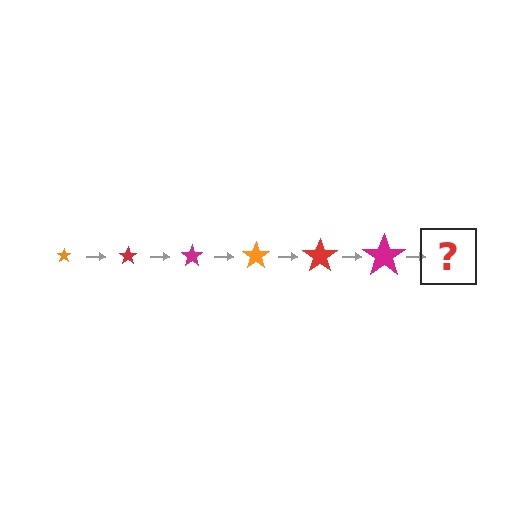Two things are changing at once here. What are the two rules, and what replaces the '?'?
The two rules are that the star grows larger each step and the color cycles through orange, red, and magenta. The '?' should be an orange star, larger than the previous one.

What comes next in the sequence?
The next element should be an orange star, larger than the previous one.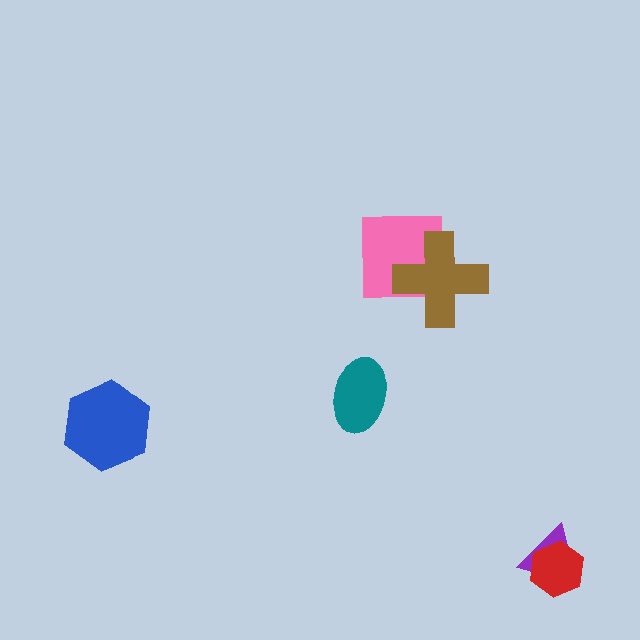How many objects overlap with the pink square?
1 object overlaps with the pink square.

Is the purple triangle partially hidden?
Yes, it is partially covered by another shape.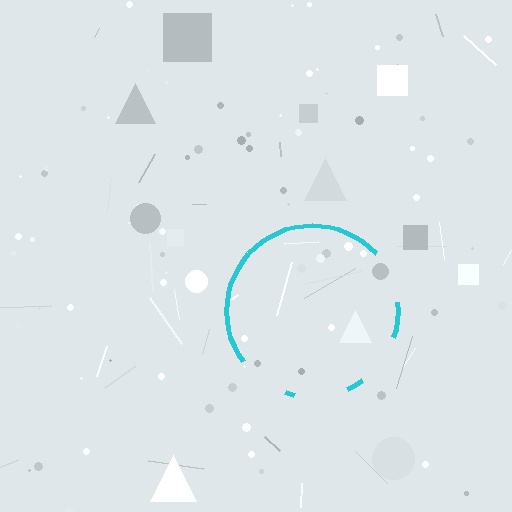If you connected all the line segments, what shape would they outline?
They would outline a circle.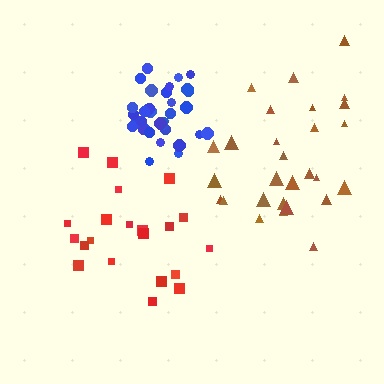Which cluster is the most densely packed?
Blue.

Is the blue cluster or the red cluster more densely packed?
Blue.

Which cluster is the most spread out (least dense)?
Red.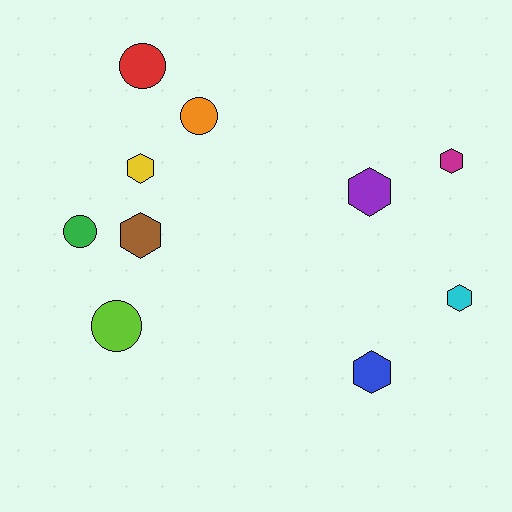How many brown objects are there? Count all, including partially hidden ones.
There is 1 brown object.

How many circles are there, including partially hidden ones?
There are 4 circles.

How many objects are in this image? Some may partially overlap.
There are 10 objects.